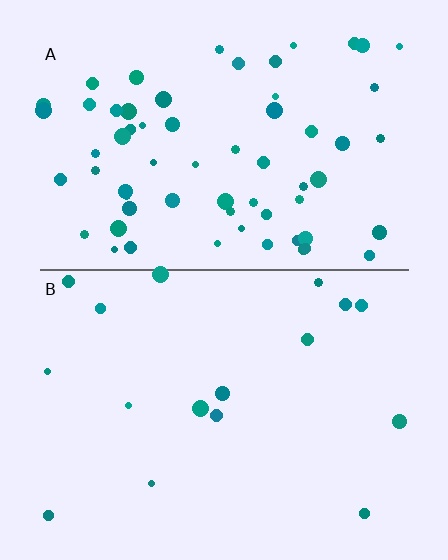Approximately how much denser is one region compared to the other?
Approximately 3.9× — region A over region B.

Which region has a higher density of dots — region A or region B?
A (the top).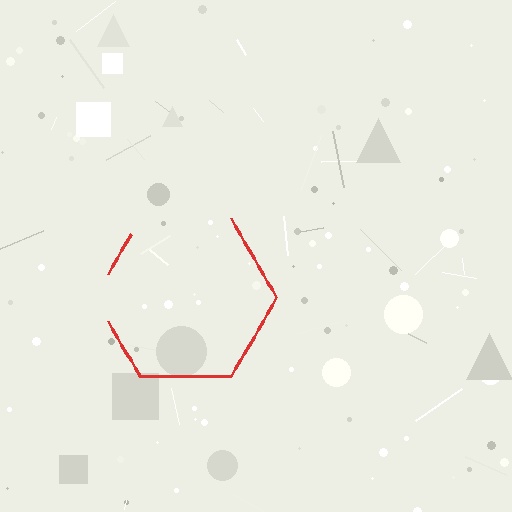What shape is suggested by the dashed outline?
The dashed outline suggests a hexagon.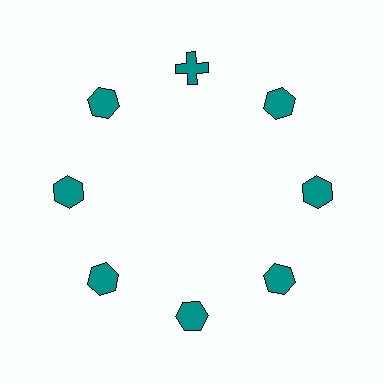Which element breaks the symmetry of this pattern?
The teal cross at roughly the 12 o'clock position breaks the symmetry. All other shapes are teal hexagons.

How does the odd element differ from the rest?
It has a different shape: cross instead of hexagon.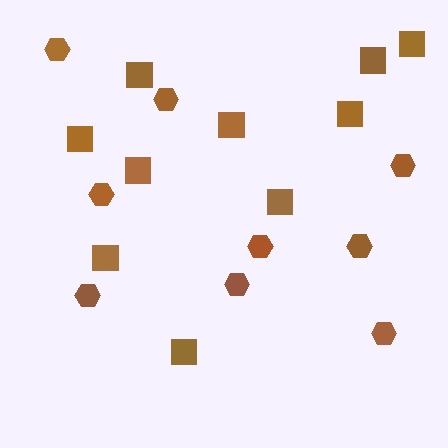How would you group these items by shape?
There are 2 groups: one group of squares (10) and one group of hexagons (9).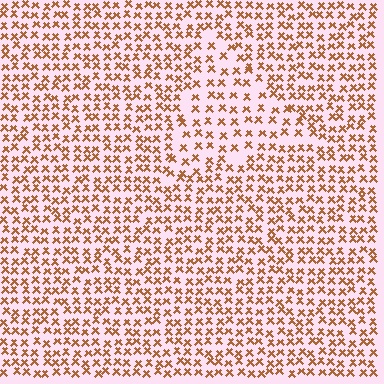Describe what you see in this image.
The image contains small brown elements arranged at two different densities. A triangle-shaped region is visible where the elements are less densely packed than the surrounding area.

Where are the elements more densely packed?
The elements are more densely packed outside the triangle boundary.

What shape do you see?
I see a triangle.